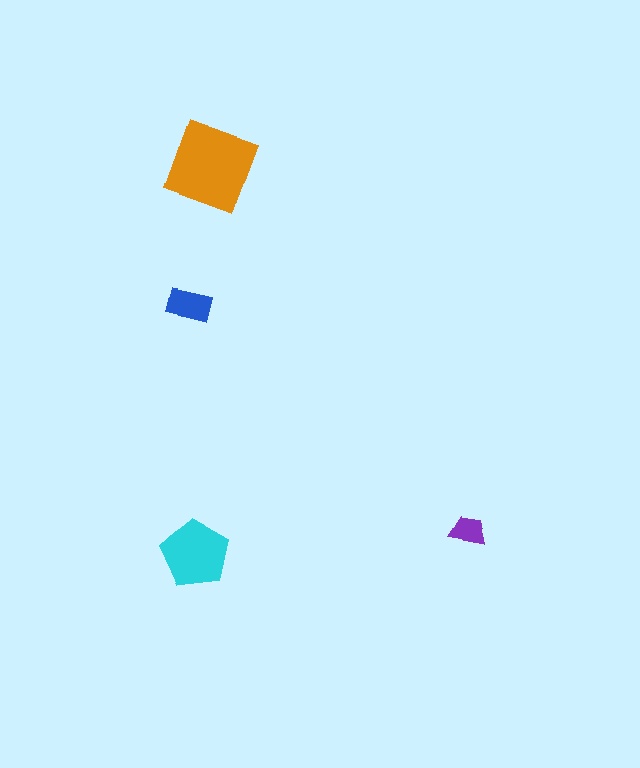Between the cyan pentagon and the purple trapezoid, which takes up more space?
The cyan pentagon.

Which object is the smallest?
The purple trapezoid.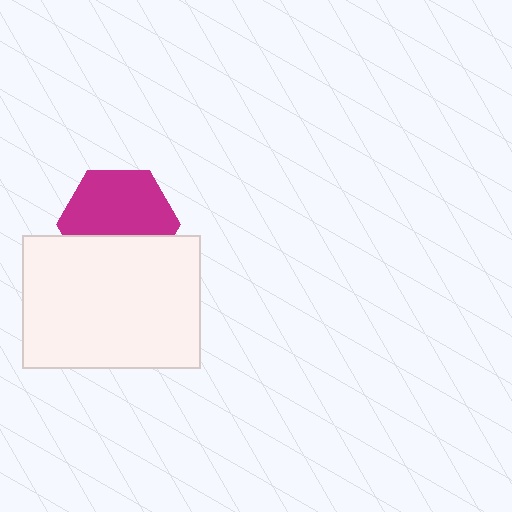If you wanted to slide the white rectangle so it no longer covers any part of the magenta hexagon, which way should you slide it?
Slide it down — that is the most direct way to separate the two shapes.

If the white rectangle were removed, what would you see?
You would see the complete magenta hexagon.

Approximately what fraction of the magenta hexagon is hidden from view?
Roughly 36% of the magenta hexagon is hidden behind the white rectangle.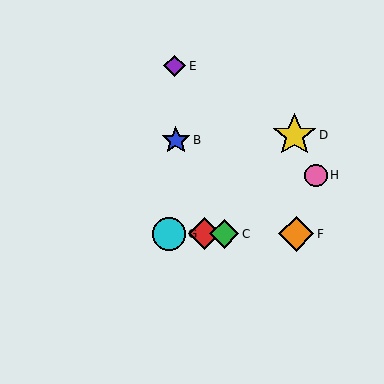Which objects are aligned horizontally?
Objects A, C, F, G are aligned horizontally.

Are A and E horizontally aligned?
No, A is at y≈234 and E is at y≈66.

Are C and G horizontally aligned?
Yes, both are at y≈234.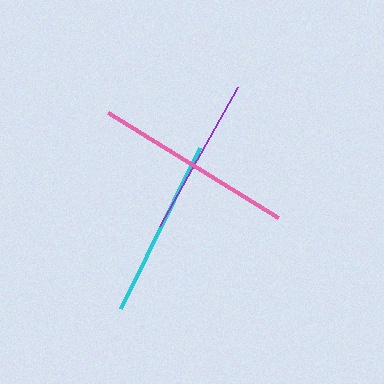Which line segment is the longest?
The pink line is the longest at approximately 200 pixels.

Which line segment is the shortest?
The purple line is the shortest at approximately 160 pixels.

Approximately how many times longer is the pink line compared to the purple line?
The pink line is approximately 1.3 times the length of the purple line.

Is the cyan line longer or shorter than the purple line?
The cyan line is longer than the purple line.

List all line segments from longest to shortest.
From longest to shortest: pink, cyan, purple.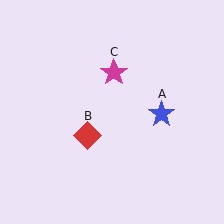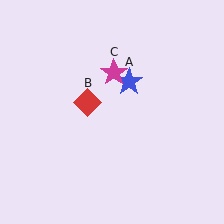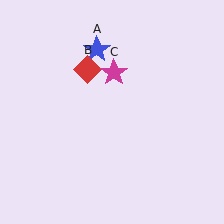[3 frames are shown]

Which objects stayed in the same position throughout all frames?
Magenta star (object C) remained stationary.